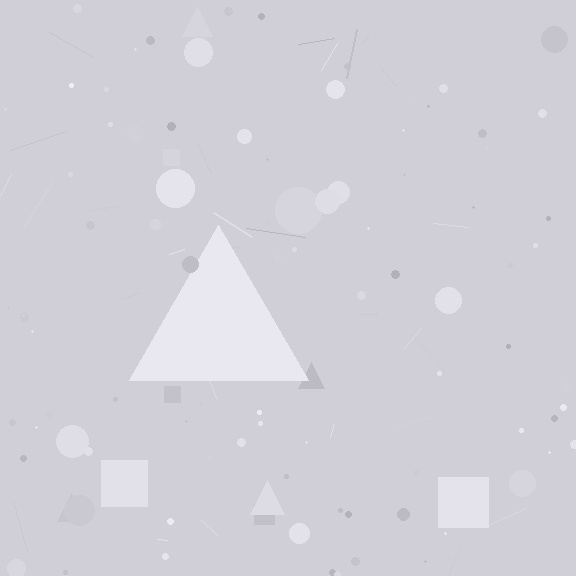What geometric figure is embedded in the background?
A triangle is embedded in the background.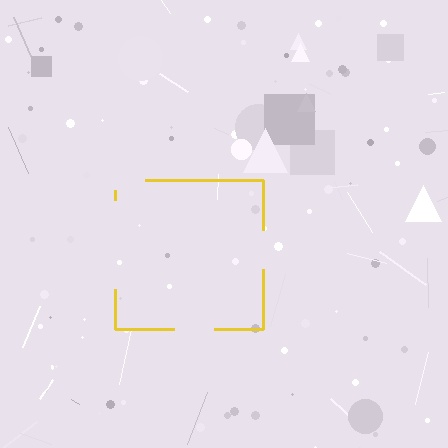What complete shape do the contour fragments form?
The contour fragments form a square.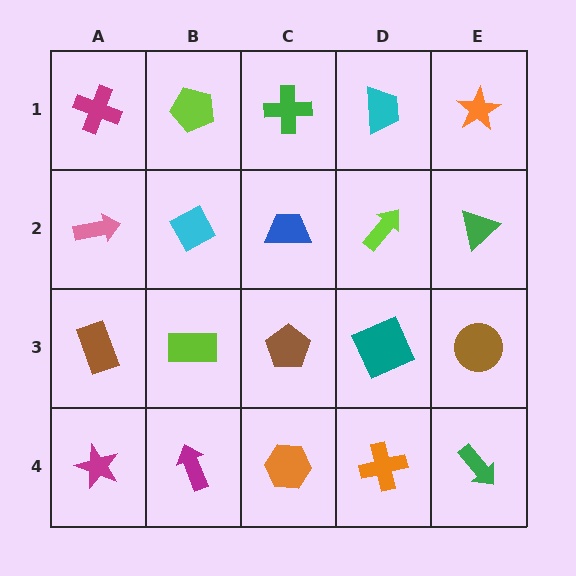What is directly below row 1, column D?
A lime arrow.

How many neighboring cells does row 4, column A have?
2.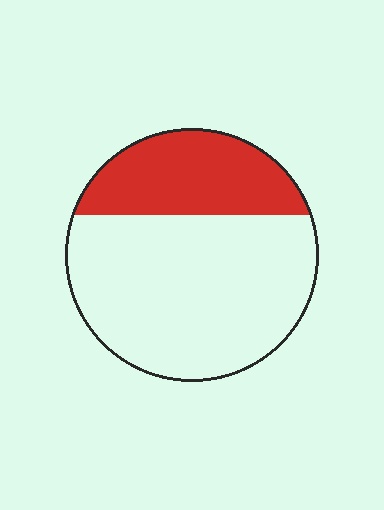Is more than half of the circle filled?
No.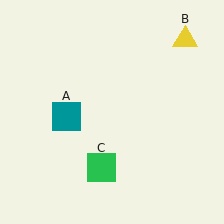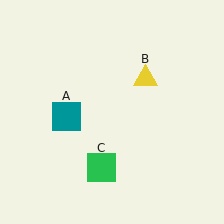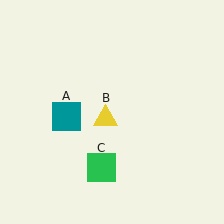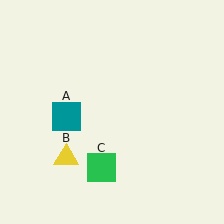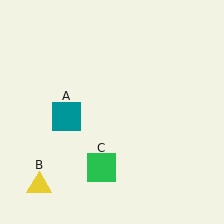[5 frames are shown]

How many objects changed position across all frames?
1 object changed position: yellow triangle (object B).